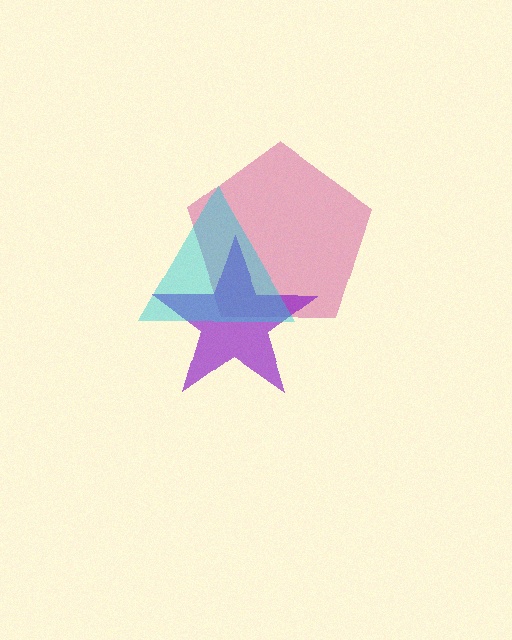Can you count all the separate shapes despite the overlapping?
Yes, there are 3 separate shapes.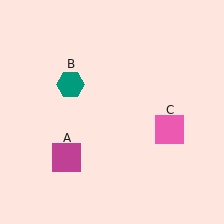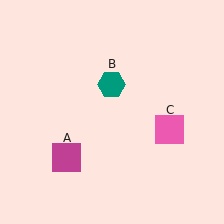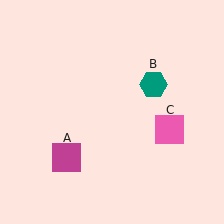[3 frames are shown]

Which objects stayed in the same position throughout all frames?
Magenta square (object A) and pink square (object C) remained stationary.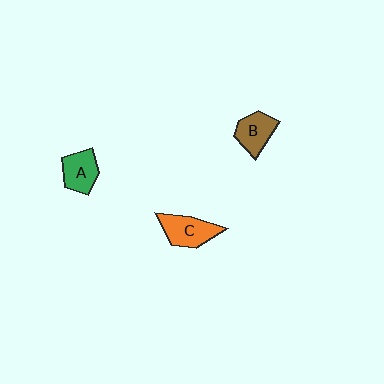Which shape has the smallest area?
Shape A (green).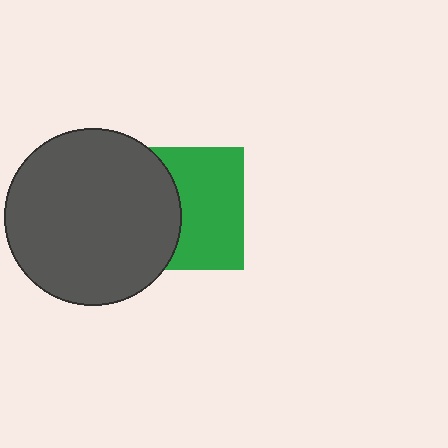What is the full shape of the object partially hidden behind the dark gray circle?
The partially hidden object is a green square.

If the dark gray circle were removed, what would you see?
You would see the complete green square.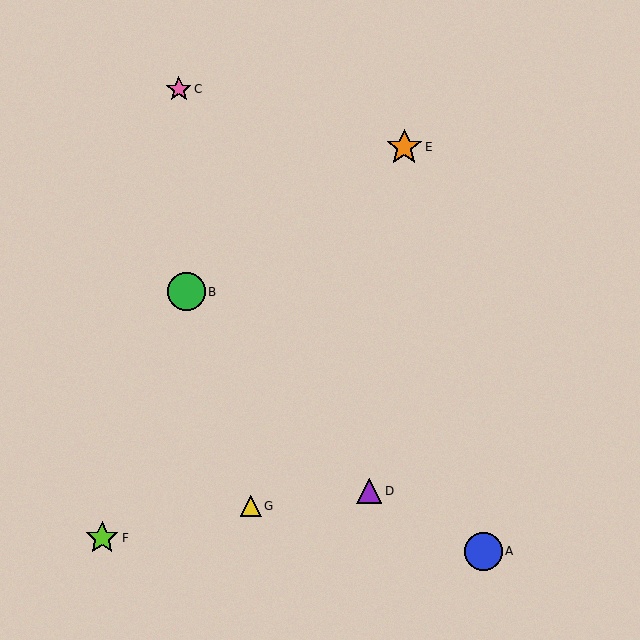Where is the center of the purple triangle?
The center of the purple triangle is at (369, 491).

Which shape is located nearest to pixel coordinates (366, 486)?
The purple triangle (labeled D) at (369, 491) is nearest to that location.